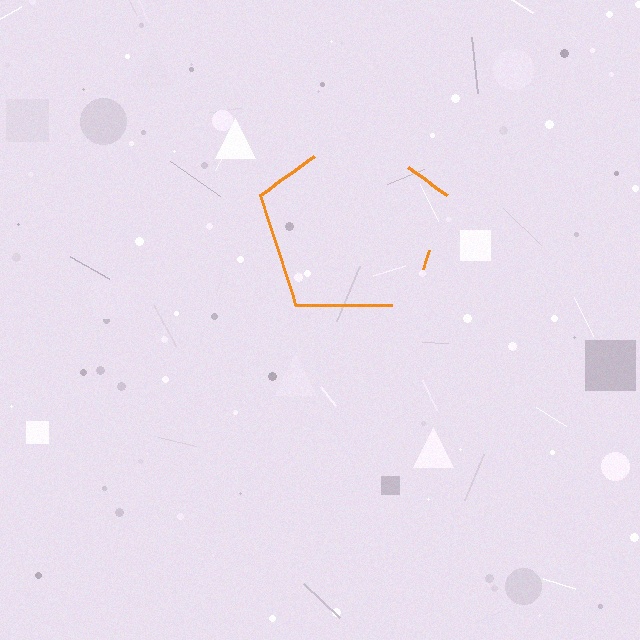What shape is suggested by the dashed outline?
The dashed outline suggests a pentagon.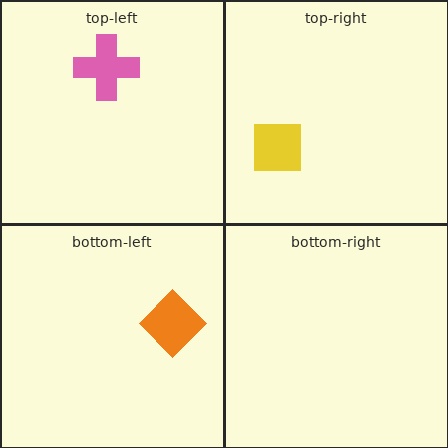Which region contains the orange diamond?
The bottom-left region.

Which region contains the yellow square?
The top-right region.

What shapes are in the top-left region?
The pink cross.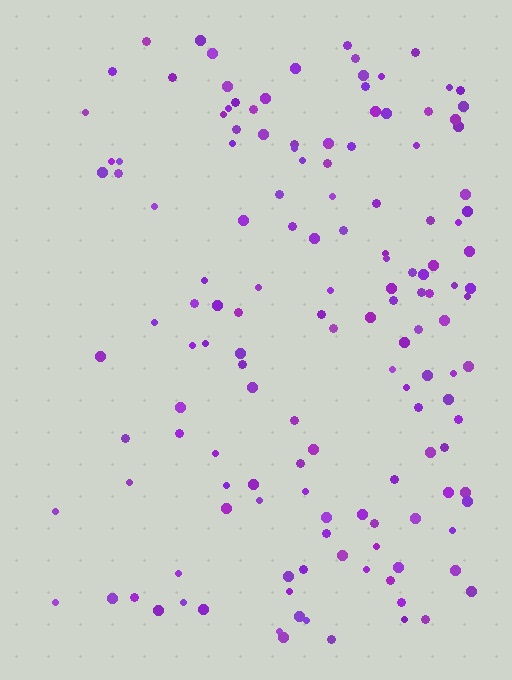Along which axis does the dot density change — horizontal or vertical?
Horizontal.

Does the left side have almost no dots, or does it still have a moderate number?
Still a moderate number, just noticeably fewer than the right.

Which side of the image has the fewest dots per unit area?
The left.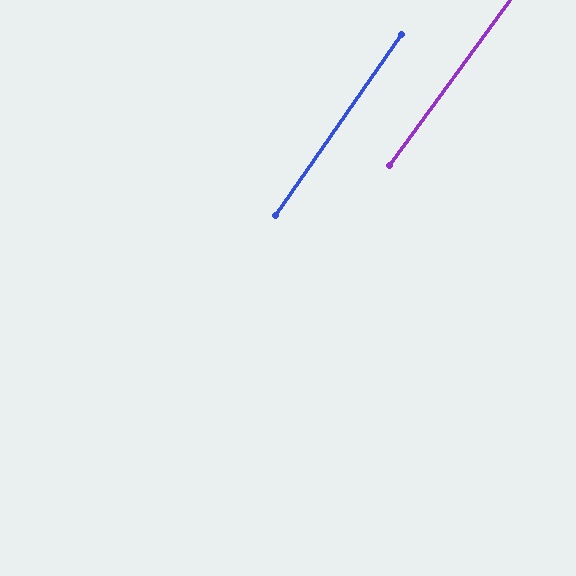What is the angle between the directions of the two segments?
Approximately 1 degree.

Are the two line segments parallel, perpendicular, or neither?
Parallel — their directions differ by only 1.2°.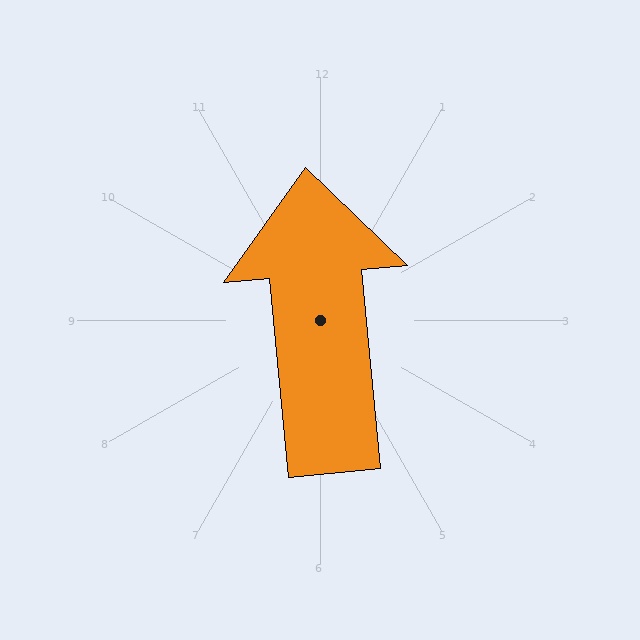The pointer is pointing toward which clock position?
Roughly 12 o'clock.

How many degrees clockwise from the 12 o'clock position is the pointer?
Approximately 355 degrees.